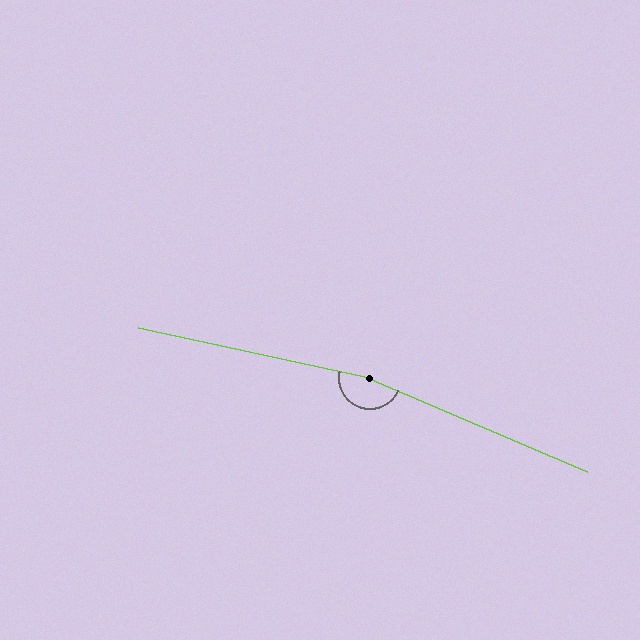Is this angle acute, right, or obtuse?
It is obtuse.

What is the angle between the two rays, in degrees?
Approximately 169 degrees.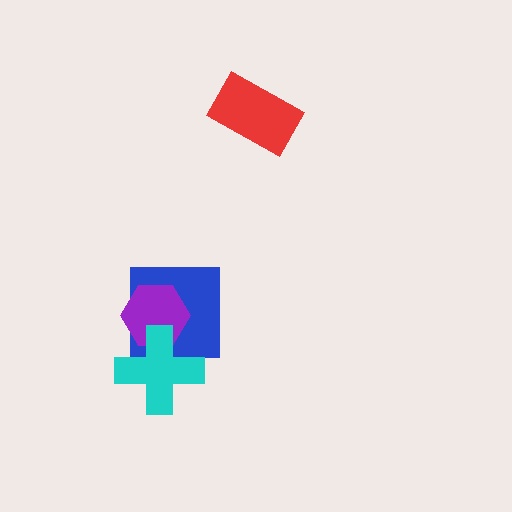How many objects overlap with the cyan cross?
2 objects overlap with the cyan cross.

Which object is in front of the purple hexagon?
The cyan cross is in front of the purple hexagon.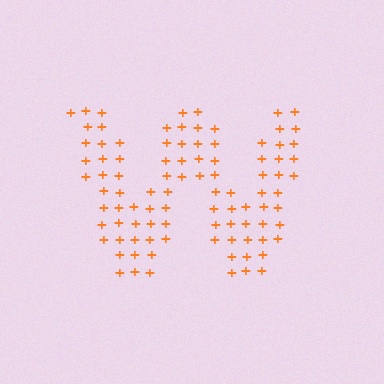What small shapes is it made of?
It is made of small plus signs.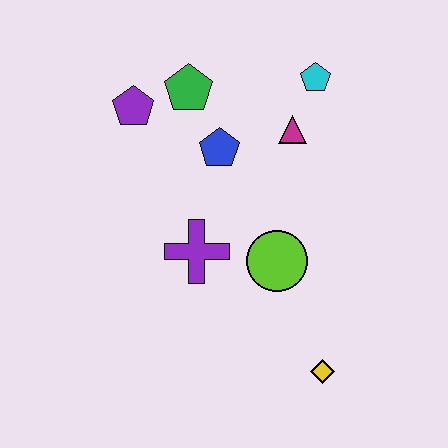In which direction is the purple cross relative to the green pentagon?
The purple cross is below the green pentagon.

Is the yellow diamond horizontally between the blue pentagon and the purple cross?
No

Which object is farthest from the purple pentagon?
The yellow diamond is farthest from the purple pentagon.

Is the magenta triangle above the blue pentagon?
Yes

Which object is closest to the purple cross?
The lime circle is closest to the purple cross.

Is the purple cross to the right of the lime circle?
No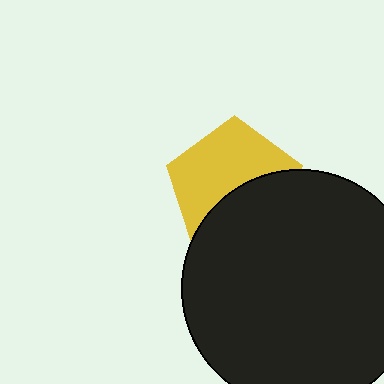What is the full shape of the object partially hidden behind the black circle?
The partially hidden object is a yellow pentagon.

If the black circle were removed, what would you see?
You would see the complete yellow pentagon.